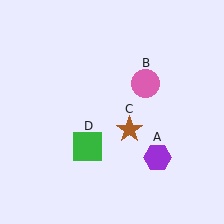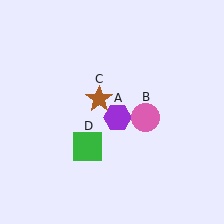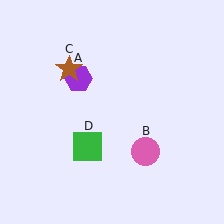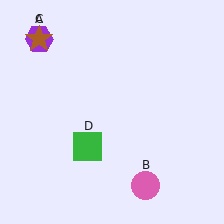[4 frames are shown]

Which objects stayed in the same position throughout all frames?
Green square (object D) remained stationary.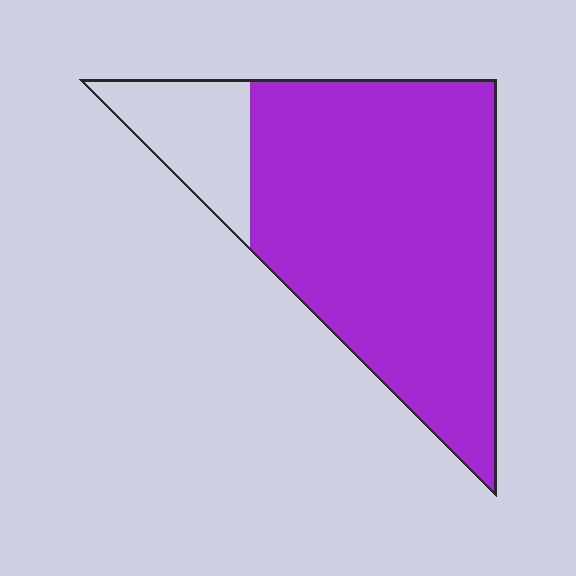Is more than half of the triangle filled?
Yes.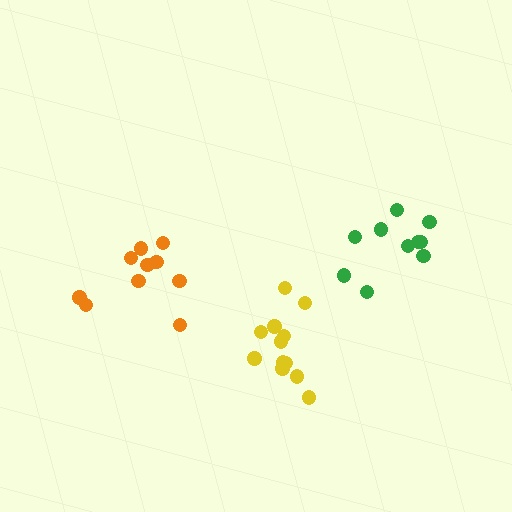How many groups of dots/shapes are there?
There are 3 groups.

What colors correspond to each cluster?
The clusters are colored: yellow, green, orange.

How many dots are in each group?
Group 1: 12 dots, Group 2: 10 dots, Group 3: 10 dots (32 total).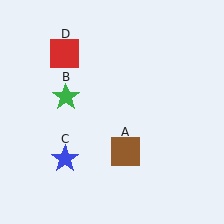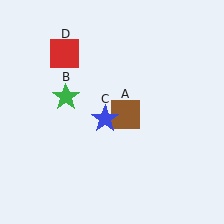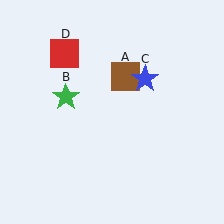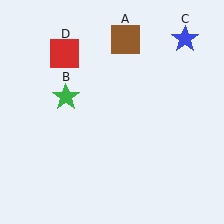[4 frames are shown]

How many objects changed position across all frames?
2 objects changed position: brown square (object A), blue star (object C).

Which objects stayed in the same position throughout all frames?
Green star (object B) and red square (object D) remained stationary.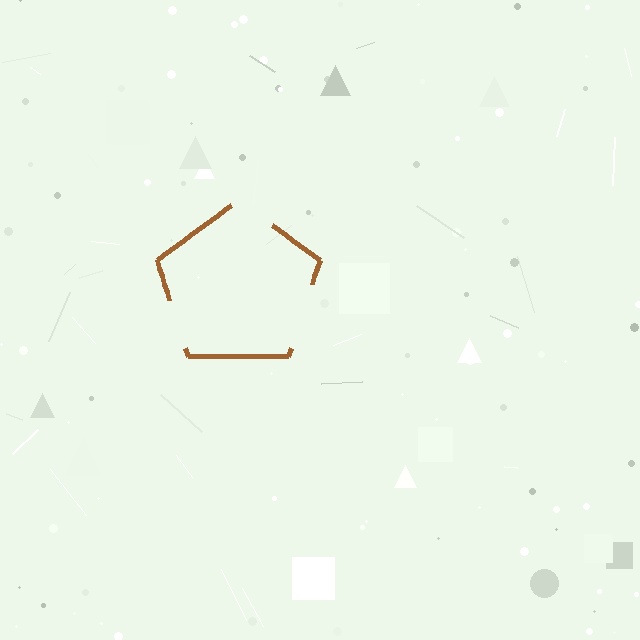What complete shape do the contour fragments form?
The contour fragments form a pentagon.